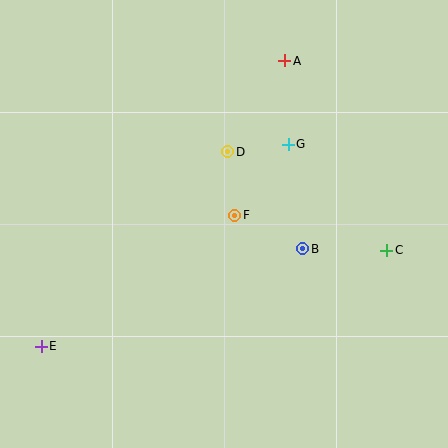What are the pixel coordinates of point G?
Point G is at (288, 144).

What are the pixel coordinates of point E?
Point E is at (41, 346).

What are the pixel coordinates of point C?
Point C is at (387, 250).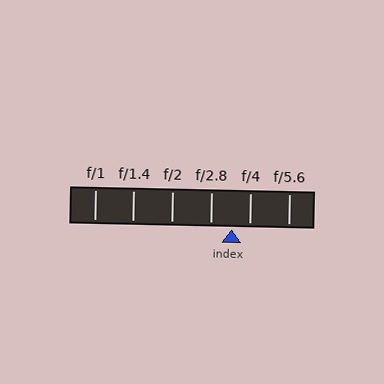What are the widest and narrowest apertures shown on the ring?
The widest aperture shown is f/1 and the narrowest is f/5.6.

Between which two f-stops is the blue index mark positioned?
The index mark is between f/2.8 and f/4.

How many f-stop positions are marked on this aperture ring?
There are 6 f-stop positions marked.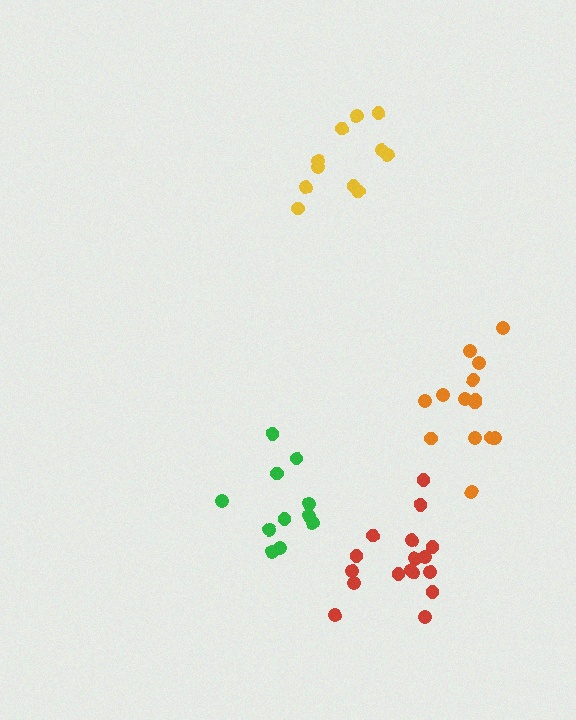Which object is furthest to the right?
The orange cluster is rightmost.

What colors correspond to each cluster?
The clusters are colored: orange, green, red, yellow.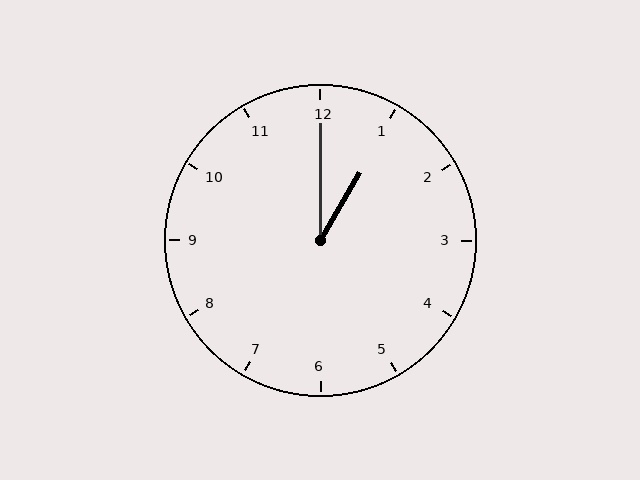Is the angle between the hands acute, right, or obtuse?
It is acute.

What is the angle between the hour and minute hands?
Approximately 30 degrees.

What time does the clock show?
1:00.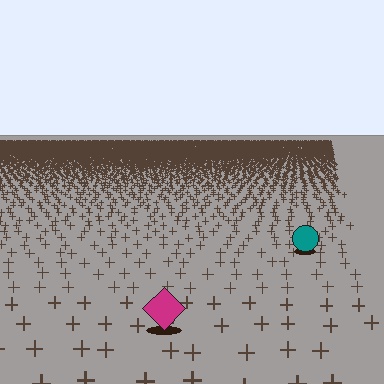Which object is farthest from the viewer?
The teal circle is farthest from the viewer. It appears smaller and the ground texture around it is denser.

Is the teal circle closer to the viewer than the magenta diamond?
No. The magenta diamond is closer — you can tell from the texture gradient: the ground texture is coarser near it.